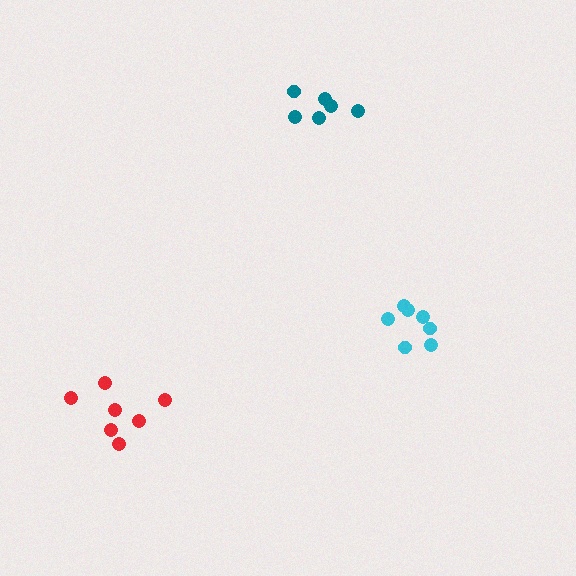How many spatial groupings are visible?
There are 3 spatial groupings.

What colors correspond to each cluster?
The clusters are colored: teal, cyan, red.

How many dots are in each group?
Group 1: 6 dots, Group 2: 7 dots, Group 3: 7 dots (20 total).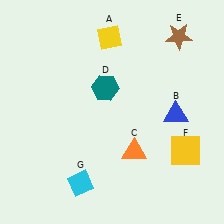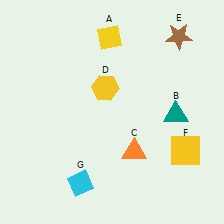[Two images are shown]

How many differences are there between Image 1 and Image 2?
There are 2 differences between the two images.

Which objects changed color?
B changed from blue to teal. D changed from teal to yellow.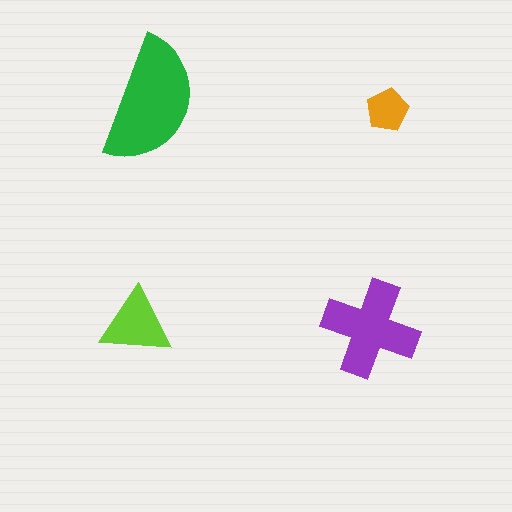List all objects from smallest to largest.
The orange pentagon, the lime triangle, the purple cross, the green semicircle.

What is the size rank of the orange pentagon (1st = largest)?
4th.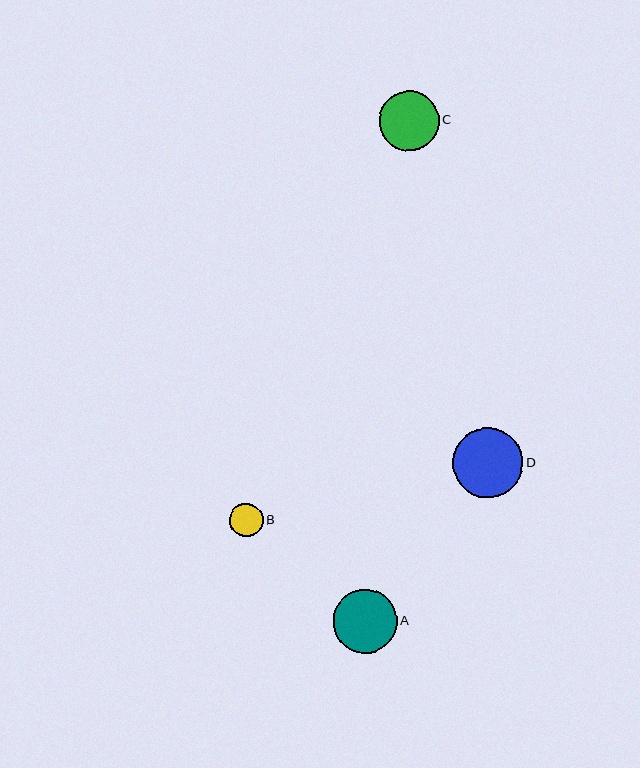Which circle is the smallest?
Circle B is the smallest with a size of approximately 33 pixels.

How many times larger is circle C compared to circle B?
Circle C is approximately 1.8 times the size of circle B.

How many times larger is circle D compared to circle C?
Circle D is approximately 1.2 times the size of circle C.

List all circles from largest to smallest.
From largest to smallest: D, A, C, B.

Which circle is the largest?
Circle D is the largest with a size of approximately 70 pixels.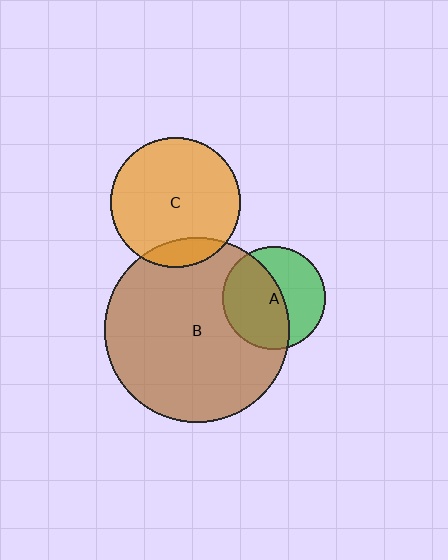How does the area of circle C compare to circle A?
Approximately 1.6 times.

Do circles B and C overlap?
Yes.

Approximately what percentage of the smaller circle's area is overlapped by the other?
Approximately 10%.